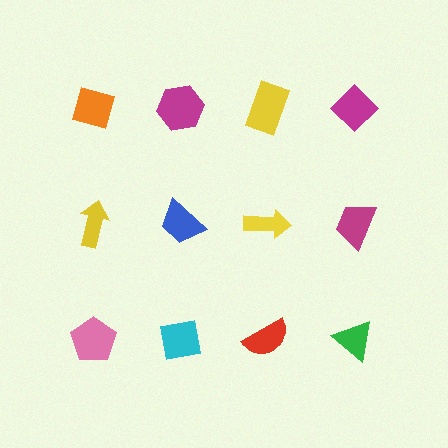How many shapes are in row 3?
4 shapes.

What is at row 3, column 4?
A green triangle.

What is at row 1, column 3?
A yellow rectangle.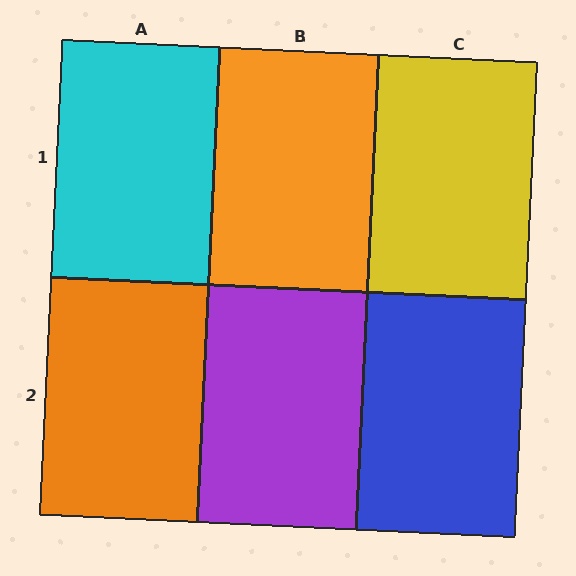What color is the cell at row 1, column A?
Cyan.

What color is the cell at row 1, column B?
Orange.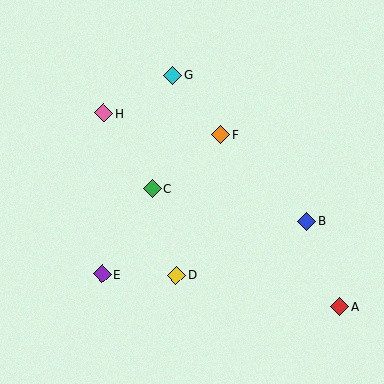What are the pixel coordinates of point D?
Point D is at (176, 275).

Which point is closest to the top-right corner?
Point F is closest to the top-right corner.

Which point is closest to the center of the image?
Point C at (152, 188) is closest to the center.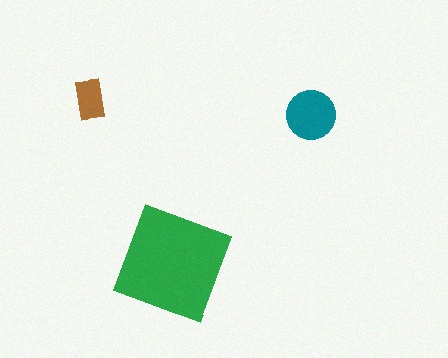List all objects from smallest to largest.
The brown rectangle, the teal circle, the green diamond.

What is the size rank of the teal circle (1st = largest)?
2nd.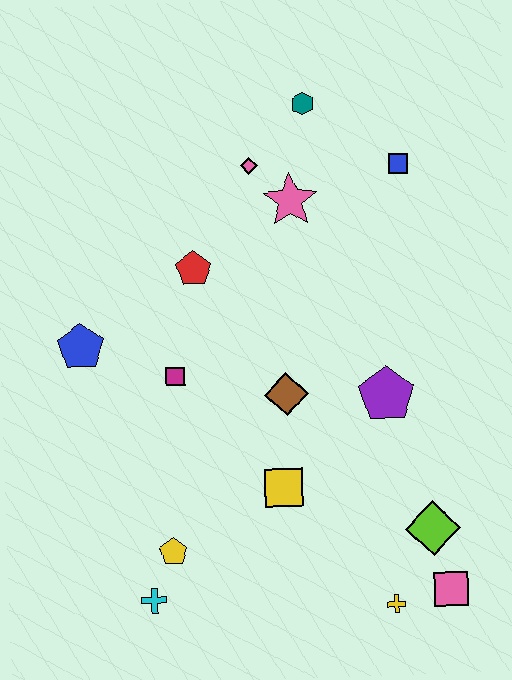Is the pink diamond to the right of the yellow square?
No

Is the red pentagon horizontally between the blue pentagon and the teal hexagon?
Yes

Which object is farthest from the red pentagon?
The pink square is farthest from the red pentagon.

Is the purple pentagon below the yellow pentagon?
No